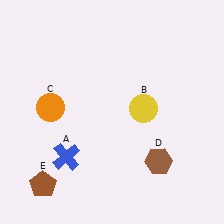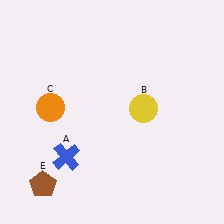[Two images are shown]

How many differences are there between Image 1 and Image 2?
There is 1 difference between the two images.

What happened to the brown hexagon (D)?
The brown hexagon (D) was removed in Image 2. It was in the bottom-right area of Image 1.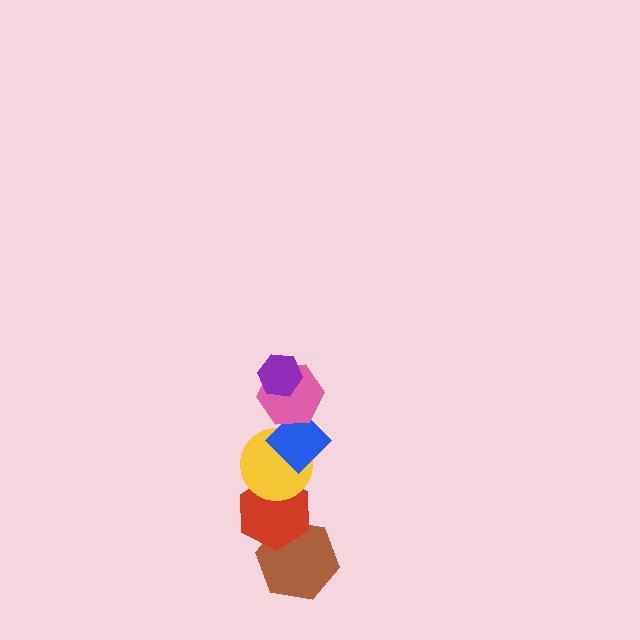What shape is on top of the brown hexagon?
The red hexagon is on top of the brown hexagon.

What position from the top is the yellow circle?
The yellow circle is 4th from the top.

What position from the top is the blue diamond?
The blue diamond is 3rd from the top.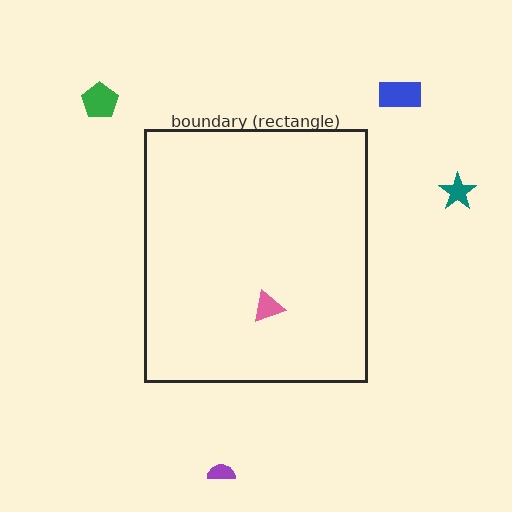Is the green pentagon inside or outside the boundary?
Outside.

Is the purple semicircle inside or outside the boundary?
Outside.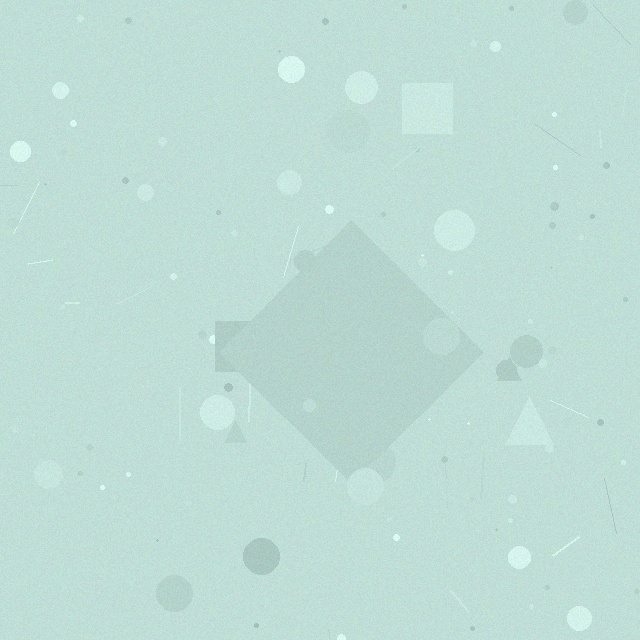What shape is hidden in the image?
A diamond is hidden in the image.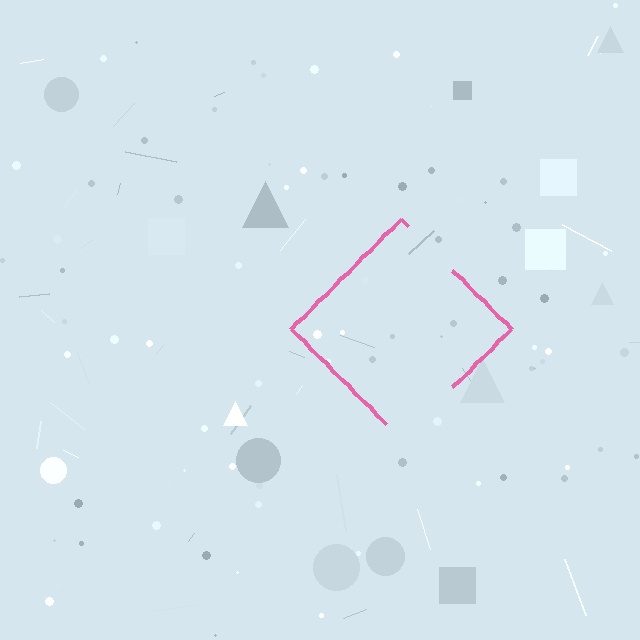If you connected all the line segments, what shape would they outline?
They would outline a diamond.